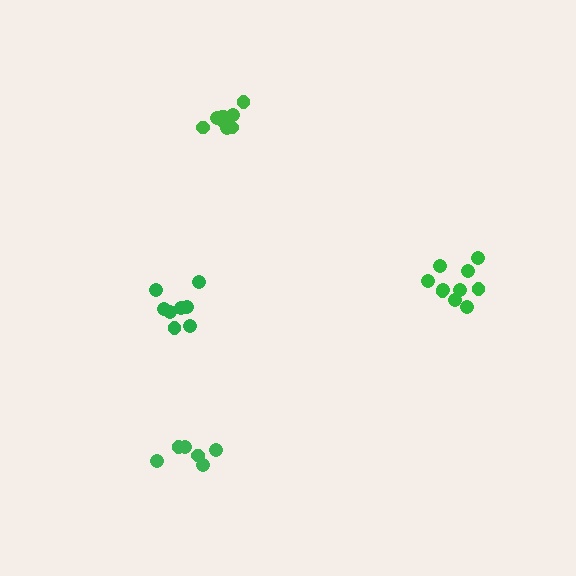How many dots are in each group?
Group 1: 6 dots, Group 2: 9 dots, Group 3: 10 dots, Group 4: 8 dots (33 total).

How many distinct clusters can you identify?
There are 4 distinct clusters.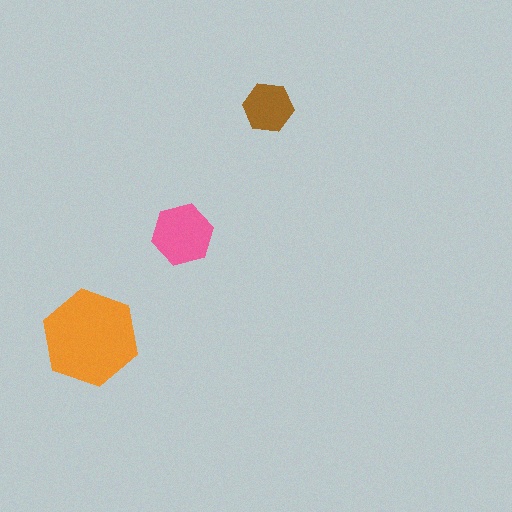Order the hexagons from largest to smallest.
the orange one, the pink one, the brown one.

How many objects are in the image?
There are 3 objects in the image.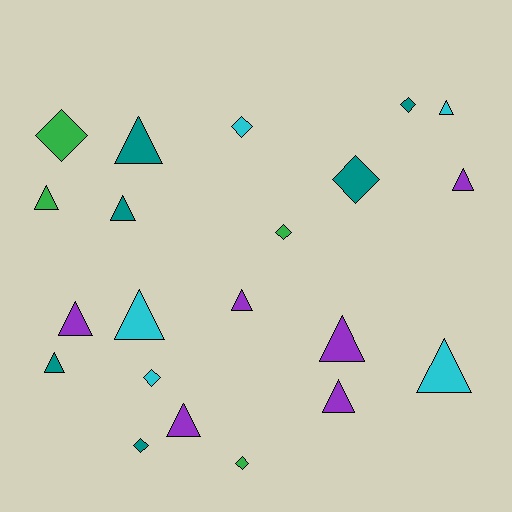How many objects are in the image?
There are 21 objects.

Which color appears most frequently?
Purple, with 6 objects.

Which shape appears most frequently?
Triangle, with 13 objects.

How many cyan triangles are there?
There are 3 cyan triangles.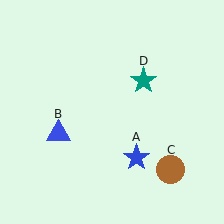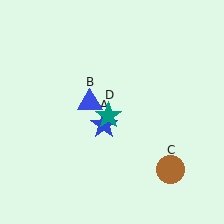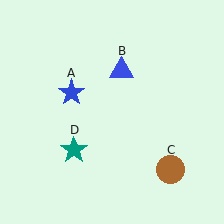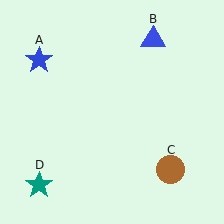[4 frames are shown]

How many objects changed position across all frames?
3 objects changed position: blue star (object A), blue triangle (object B), teal star (object D).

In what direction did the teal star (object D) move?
The teal star (object D) moved down and to the left.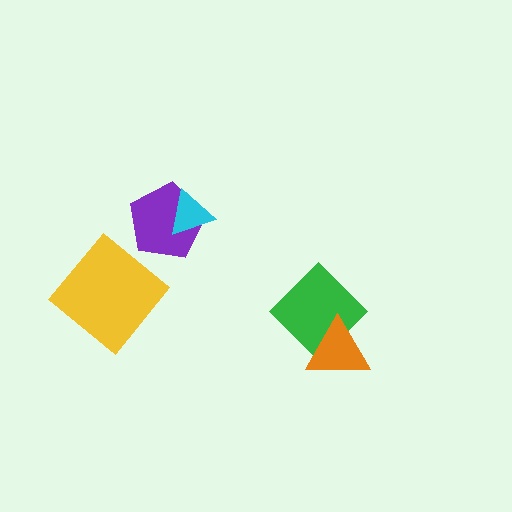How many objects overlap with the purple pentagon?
1 object overlaps with the purple pentagon.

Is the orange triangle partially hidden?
No, no other shape covers it.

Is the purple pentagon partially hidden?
Yes, it is partially covered by another shape.